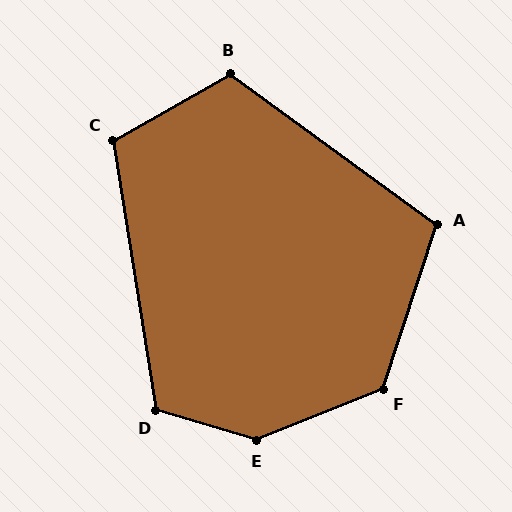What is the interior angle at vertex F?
Approximately 130 degrees (obtuse).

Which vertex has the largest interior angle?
E, at approximately 142 degrees.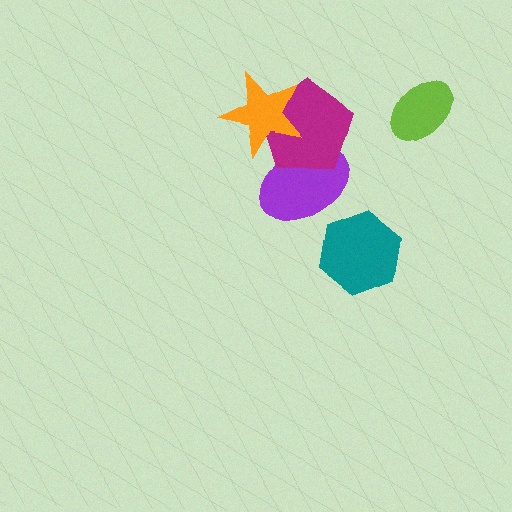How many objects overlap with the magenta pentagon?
2 objects overlap with the magenta pentagon.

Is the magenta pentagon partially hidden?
Yes, it is partially covered by another shape.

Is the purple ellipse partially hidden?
Yes, it is partially covered by another shape.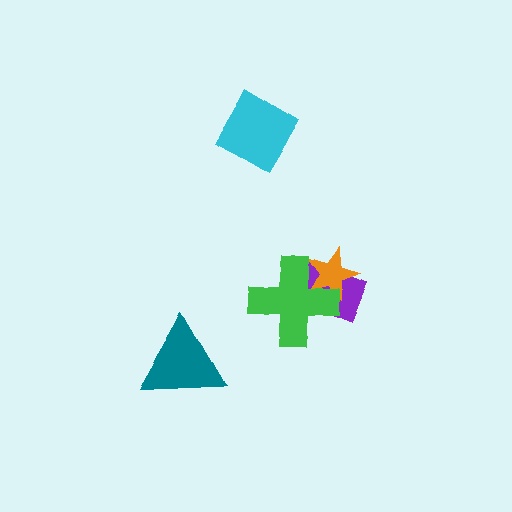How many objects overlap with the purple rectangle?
2 objects overlap with the purple rectangle.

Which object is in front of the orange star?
The green cross is in front of the orange star.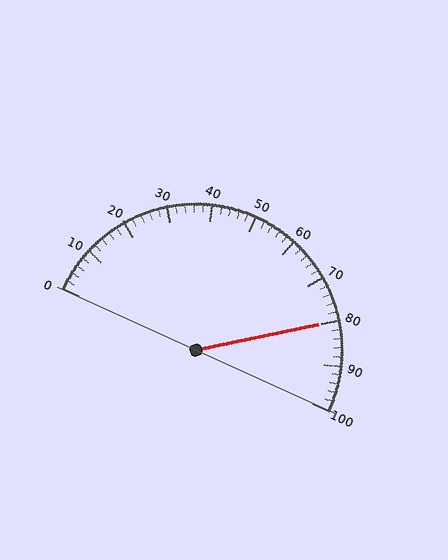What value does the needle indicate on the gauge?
The needle indicates approximately 80.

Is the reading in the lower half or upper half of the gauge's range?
The reading is in the upper half of the range (0 to 100).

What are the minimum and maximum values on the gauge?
The gauge ranges from 0 to 100.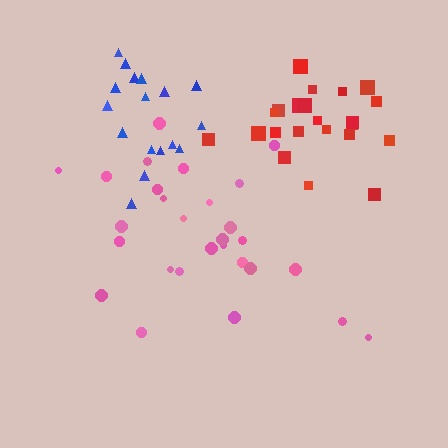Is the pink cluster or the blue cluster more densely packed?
Blue.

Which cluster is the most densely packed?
Blue.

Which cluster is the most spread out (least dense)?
Pink.